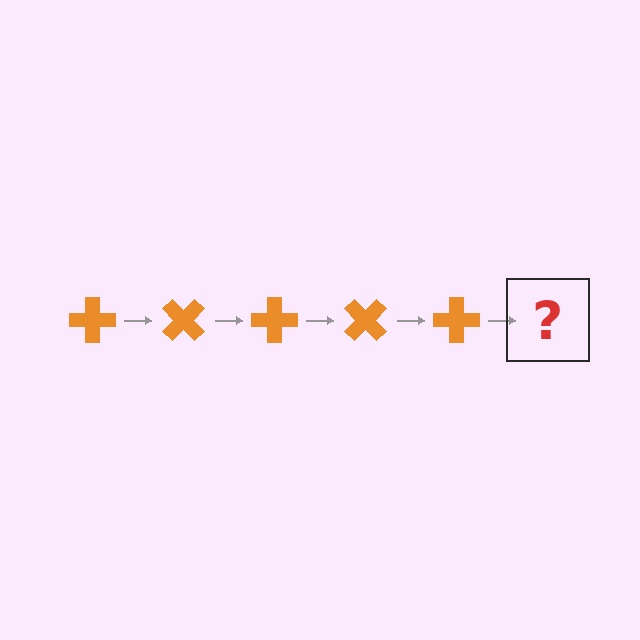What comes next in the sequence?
The next element should be an orange cross rotated 225 degrees.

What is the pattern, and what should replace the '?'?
The pattern is that the cross rotates 45 degrees each step. The '?' should be an orange cross rotated 225 degrees.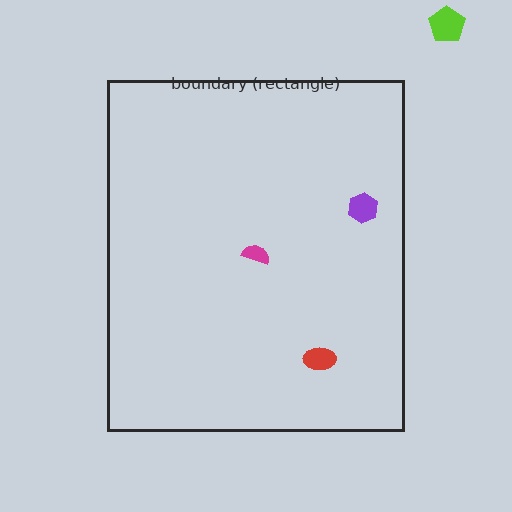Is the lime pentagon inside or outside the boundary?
Outside.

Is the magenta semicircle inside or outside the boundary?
Inside.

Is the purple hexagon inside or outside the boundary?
Inside.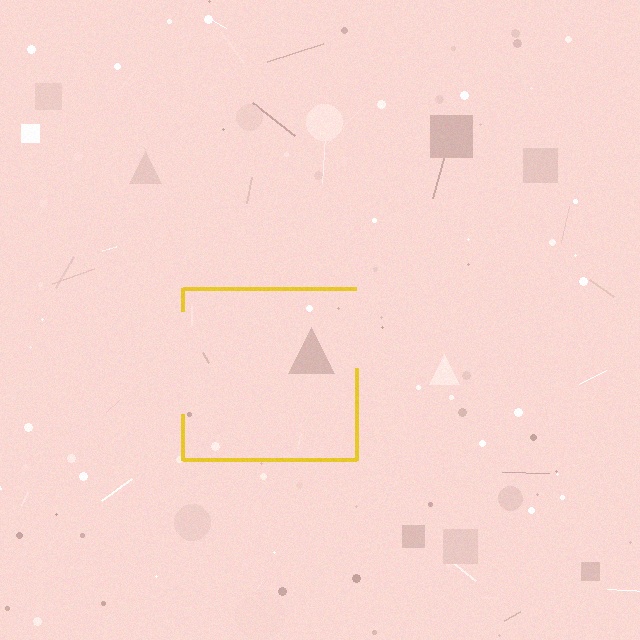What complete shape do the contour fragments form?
The contour fragments form a square.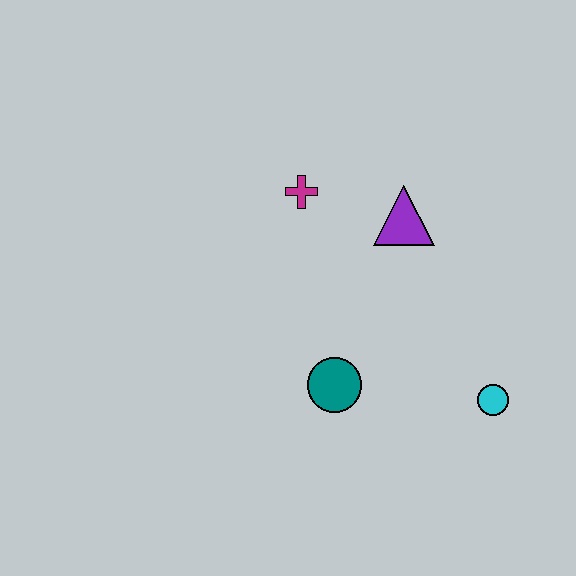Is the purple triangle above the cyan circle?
Yes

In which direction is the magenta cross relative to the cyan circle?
The magenta cross is above the cyan circle.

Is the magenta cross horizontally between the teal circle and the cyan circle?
No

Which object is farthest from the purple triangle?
The cyan circle is farthest from the purple triangle.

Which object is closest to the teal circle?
The cyan circle is closest to the teal circle.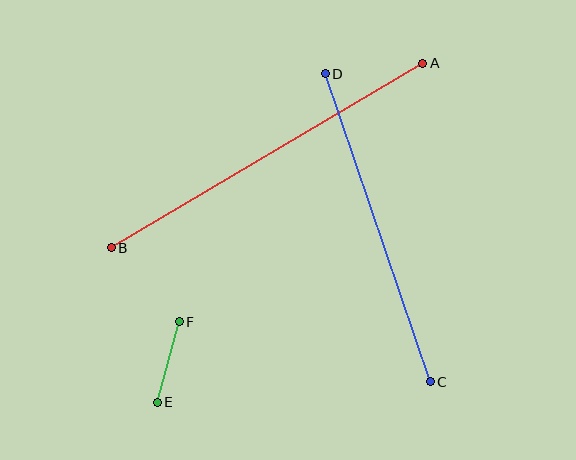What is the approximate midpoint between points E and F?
The midpoint is at approximately (168, 362) pixels.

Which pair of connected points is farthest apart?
Points A and B are farthest apart.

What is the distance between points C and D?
The distance is approximately 325 pixels.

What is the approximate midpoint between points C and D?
The midpoint is at approximately (378, 228) pixels.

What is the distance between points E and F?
The distance is approximately 84 pixels.